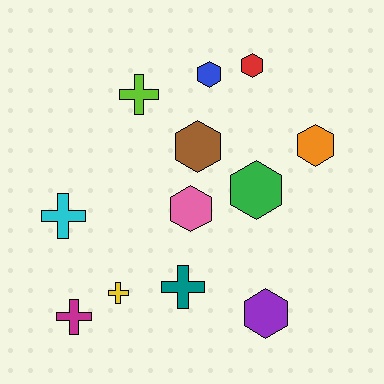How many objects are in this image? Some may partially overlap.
There are 12 objects.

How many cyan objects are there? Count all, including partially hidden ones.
There is 1 cyan object.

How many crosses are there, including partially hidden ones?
There are 5 crosses.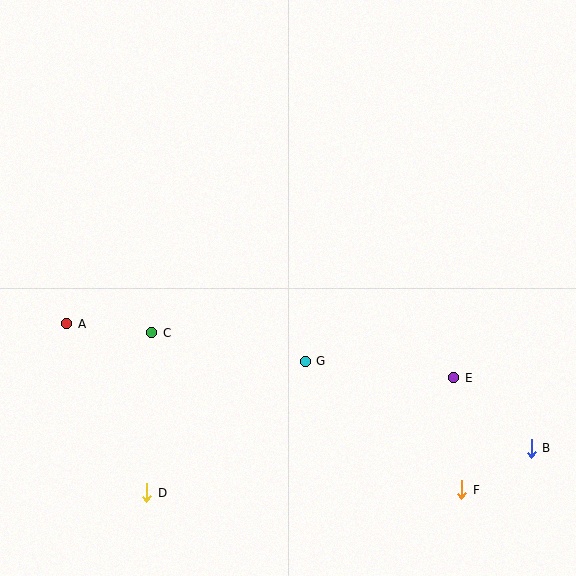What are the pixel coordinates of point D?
Point D is at (147, 493).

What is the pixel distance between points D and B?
The distance between D and B is 387 pixels.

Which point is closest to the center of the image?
Point G at (305, 361) is closest to the center.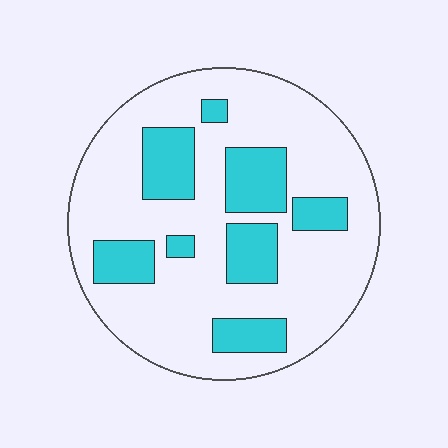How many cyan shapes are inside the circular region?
8.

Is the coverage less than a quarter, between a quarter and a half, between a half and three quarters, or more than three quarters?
Between a quarter and a half.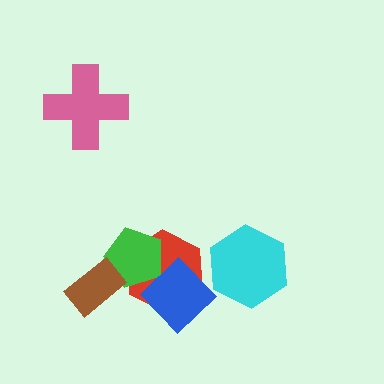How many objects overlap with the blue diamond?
2 objects overlap with the blue diamond.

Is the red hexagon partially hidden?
Yes, it is partially covered by another shape.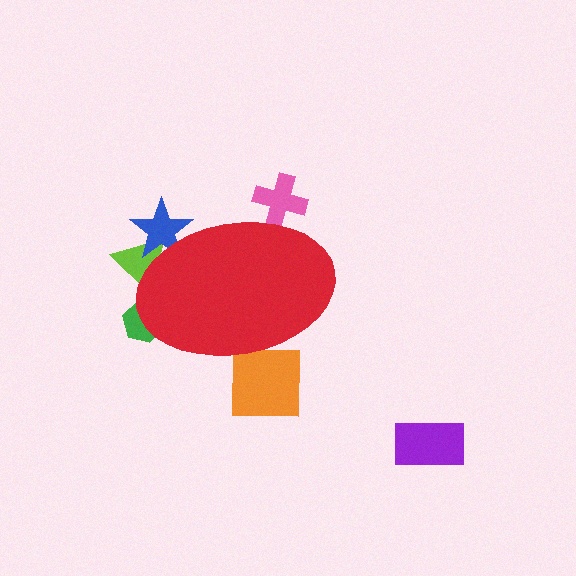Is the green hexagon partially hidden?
Yes, the green hexagon is partially hidden behind the red ellipse.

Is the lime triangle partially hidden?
Yes, the lime triangle is partially hidden behind the red ellipse.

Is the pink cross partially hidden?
Yes, the pink cross is partially hidden behind the red ellipse.